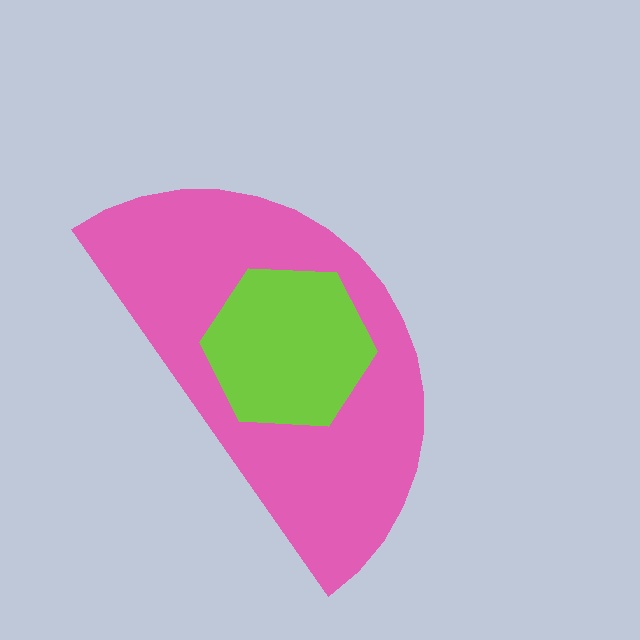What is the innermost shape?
The lime hexagon.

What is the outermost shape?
The pink semicircle.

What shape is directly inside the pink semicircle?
The lime hexagon.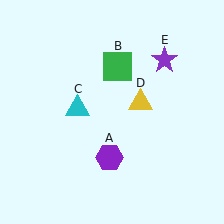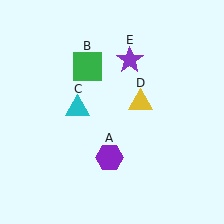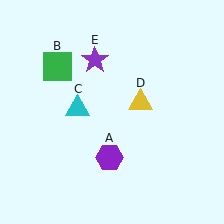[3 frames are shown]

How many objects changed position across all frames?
2 objects changed position: green square (object B), purple star (object E).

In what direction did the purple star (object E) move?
The purple star (object E) moved left.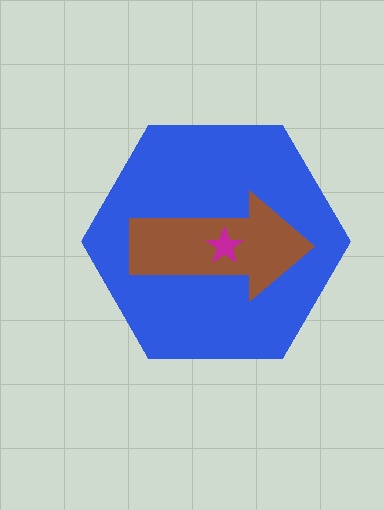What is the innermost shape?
The magenta star.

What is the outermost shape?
The blue hexagon.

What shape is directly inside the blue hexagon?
The brown arrow.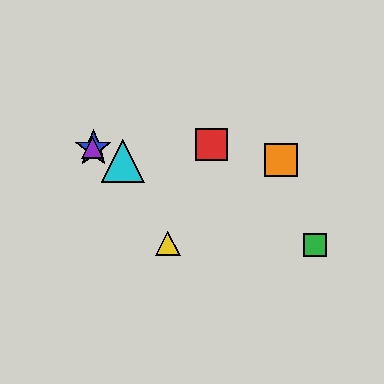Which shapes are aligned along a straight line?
The blue star, the green square, the purple triangle, the cyan triangle are aligned along a straight line.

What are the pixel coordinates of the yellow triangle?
The yellow triangle is at (168, 243).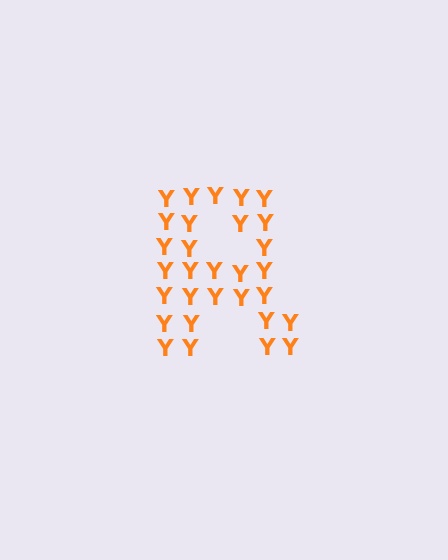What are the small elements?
The small elements are letter Y's.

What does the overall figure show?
The overall figure shows the letter R.